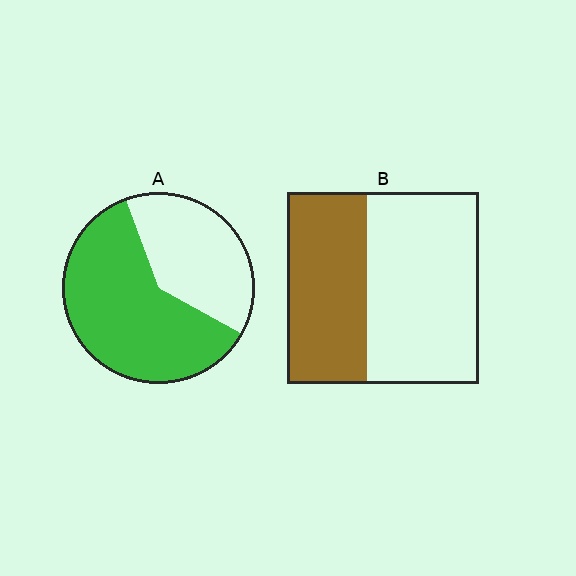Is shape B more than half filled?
No.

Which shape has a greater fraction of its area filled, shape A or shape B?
Shape A.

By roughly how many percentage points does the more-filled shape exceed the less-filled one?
By roughly 20 percentage points (A over B).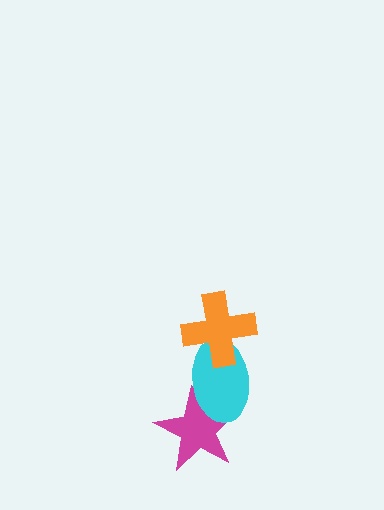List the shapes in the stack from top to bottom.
From top to bottom: the orange cross, the cyan ellipse, the magenta star.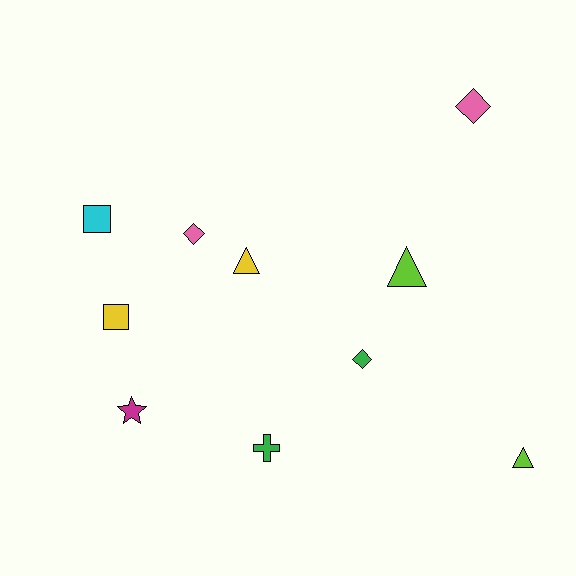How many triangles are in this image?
There are 3 triangles.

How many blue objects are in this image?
There are no blue objects.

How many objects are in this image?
There are 10 objects.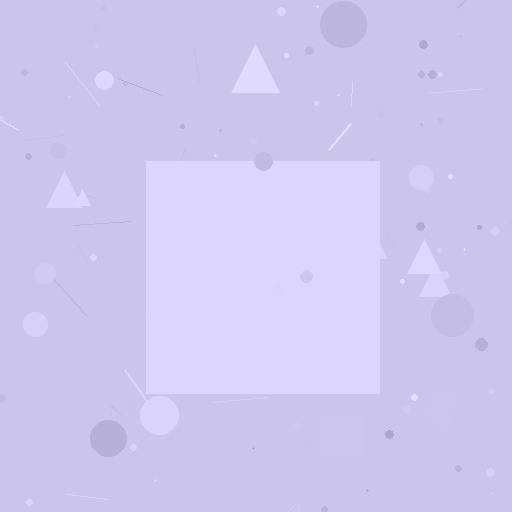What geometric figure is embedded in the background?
A square is embedded in the background.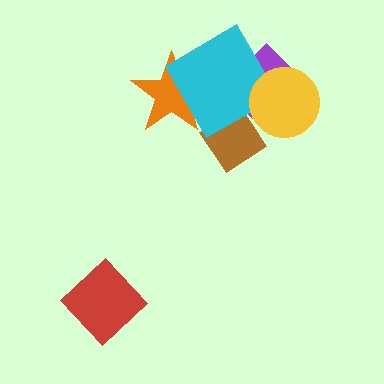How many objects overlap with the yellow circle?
2 objects overlap with the yellow circle.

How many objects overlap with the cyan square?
4 objects overlap with the cyan square.